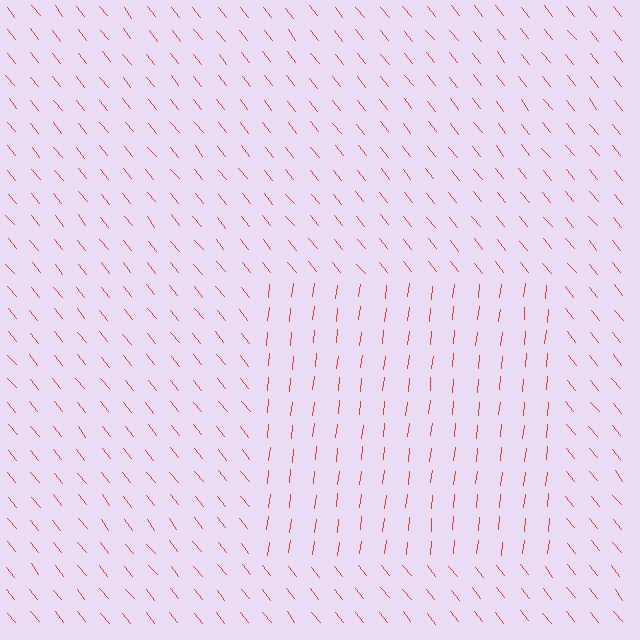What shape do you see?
I see a rectangle.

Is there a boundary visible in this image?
Yes, there is a texture boundary formed by a change in line orientation.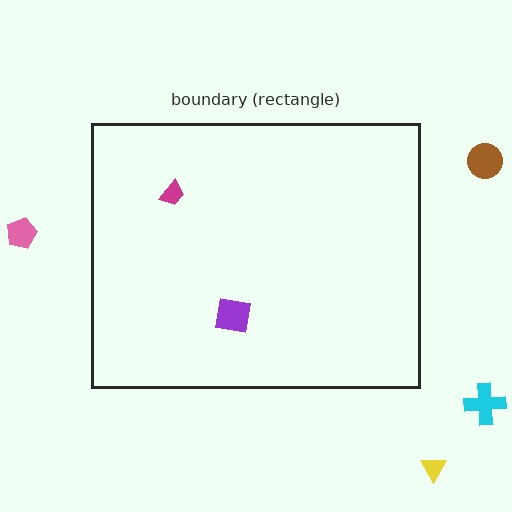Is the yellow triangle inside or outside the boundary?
Outside.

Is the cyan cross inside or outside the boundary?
Outside.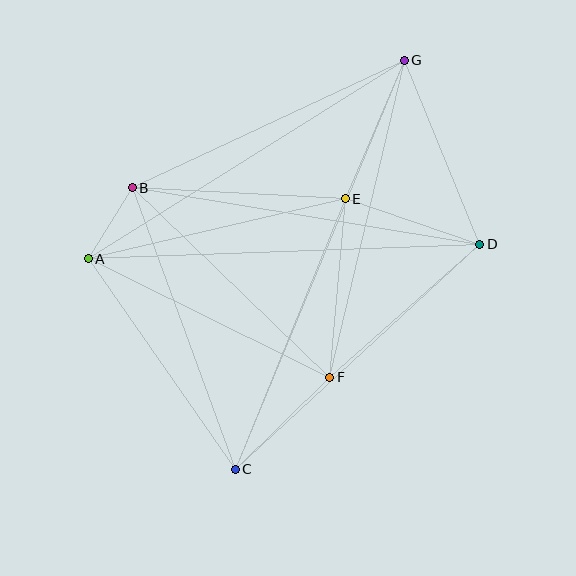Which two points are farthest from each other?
Points C and G are farthest from each other.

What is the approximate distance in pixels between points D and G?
The distance between D and G is approximately 199 pixels.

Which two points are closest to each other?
Points A and B are closest to each other.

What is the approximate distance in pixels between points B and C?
The distance between B and C is approximately 300 pixels.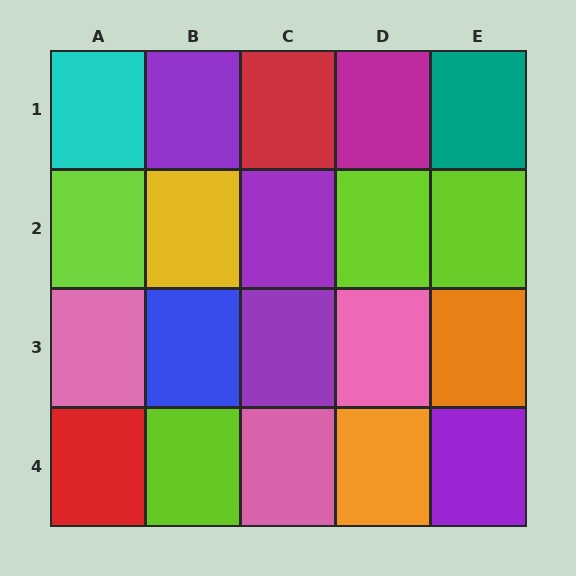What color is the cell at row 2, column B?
Yellow.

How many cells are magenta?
1 cell is magenta.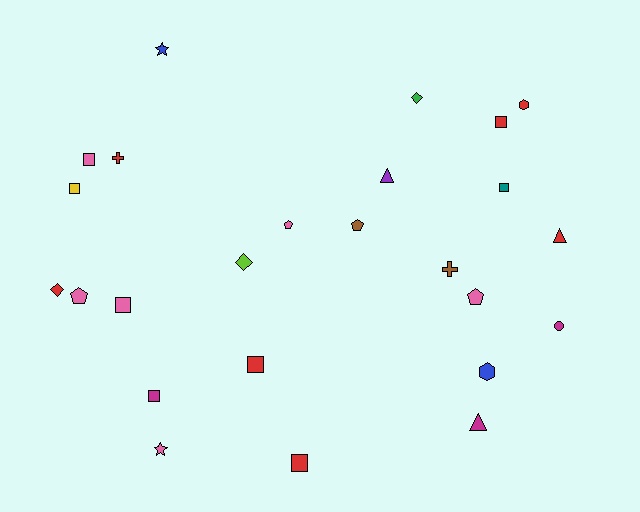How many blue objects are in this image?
There are 2 blue objects.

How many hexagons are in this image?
There are 2 hexagons.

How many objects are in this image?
There are 25 objects.